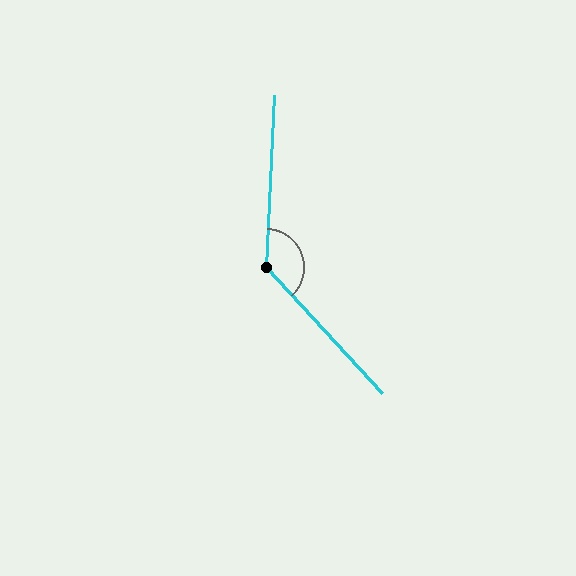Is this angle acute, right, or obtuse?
It is obtuse.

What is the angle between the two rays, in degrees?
Approximately 135 degrees.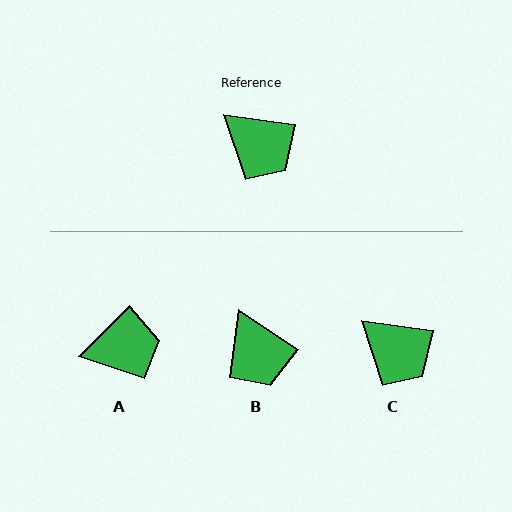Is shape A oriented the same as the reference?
No, it is off by about 54 degrees.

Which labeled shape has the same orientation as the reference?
C.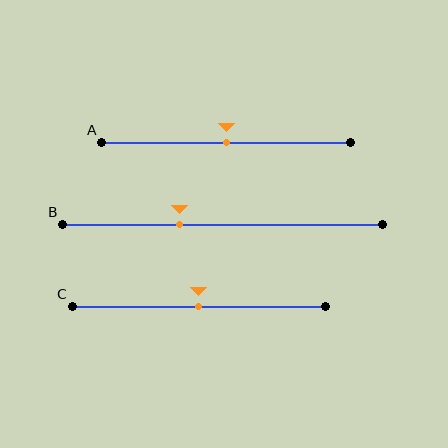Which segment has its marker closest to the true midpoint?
Segment A has its marker closest to the true midpoint.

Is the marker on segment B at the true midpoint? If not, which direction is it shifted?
No, the marker on segment B is shifted to the left by about 14% of the segment length.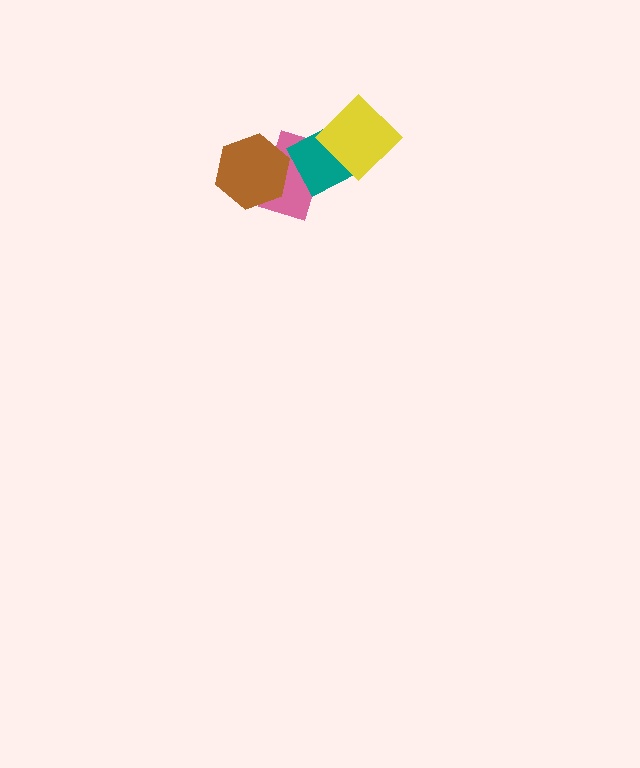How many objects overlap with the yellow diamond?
1 object overlaps with the yellow diamond.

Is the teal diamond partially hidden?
Yes, it is partially covered by another shape.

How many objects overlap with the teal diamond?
2 objects overlap with the teal diamond.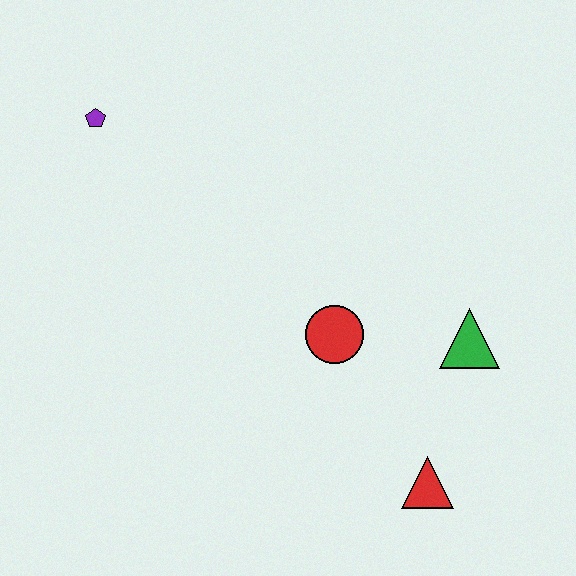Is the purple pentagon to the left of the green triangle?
Yes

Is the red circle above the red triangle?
Yes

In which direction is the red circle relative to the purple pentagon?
The red circle is to the right of the purple pentagon.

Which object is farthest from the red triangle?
The purple pentagon is farthest from the red triangle.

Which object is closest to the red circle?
The green triangle is closest to the red circle.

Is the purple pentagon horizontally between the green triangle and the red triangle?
No